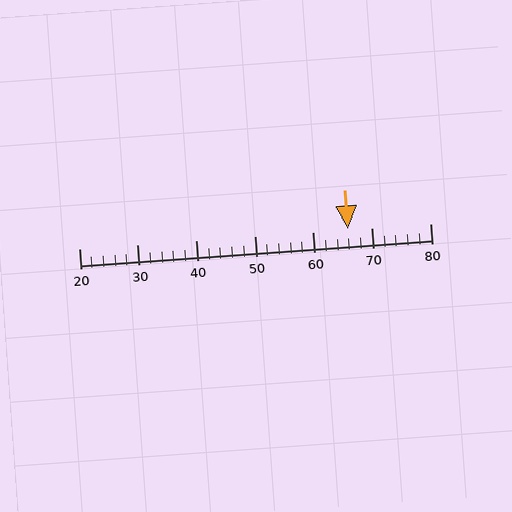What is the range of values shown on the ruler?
The ruler shows values from 20 to 80.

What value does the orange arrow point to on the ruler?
The orange arrow points to approximately 66.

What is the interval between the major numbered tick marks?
The major tick marks are spaced 10 units apart.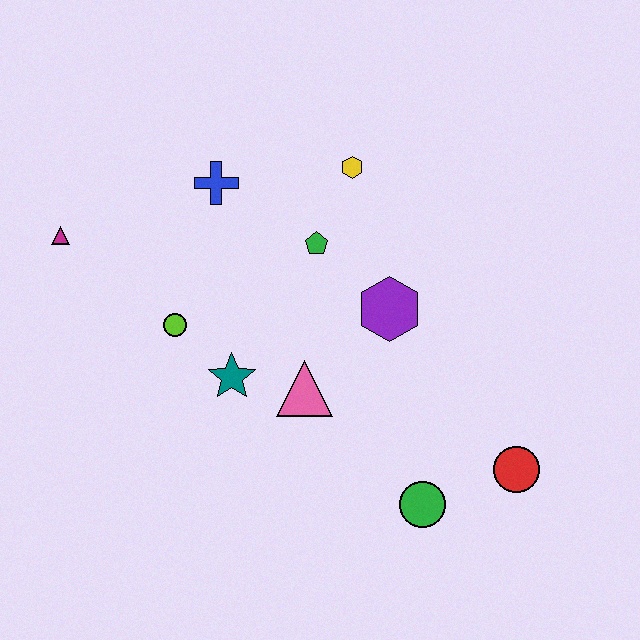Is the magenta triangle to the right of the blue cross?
No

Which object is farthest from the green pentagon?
The red circle is farthest from the green pentagon.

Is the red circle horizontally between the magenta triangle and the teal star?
No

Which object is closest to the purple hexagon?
The green pentagon is closest to the purple hexagon.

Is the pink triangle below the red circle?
No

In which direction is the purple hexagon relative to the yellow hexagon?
The purple hexagon is below the yellow hexagon.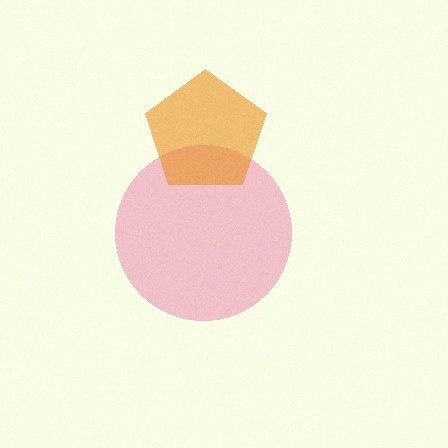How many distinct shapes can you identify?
There are 2 distinct shapes: a pink circle, an orange pentagon.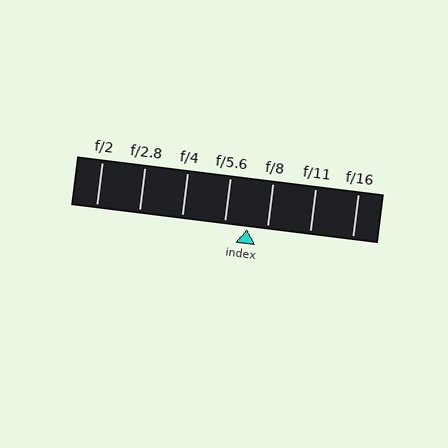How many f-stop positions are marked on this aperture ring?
There are 7 f-stop positions marked.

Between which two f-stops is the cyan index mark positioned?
The index mark is between f/5.6 and f/8.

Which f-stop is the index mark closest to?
The index mark is closest to f/8.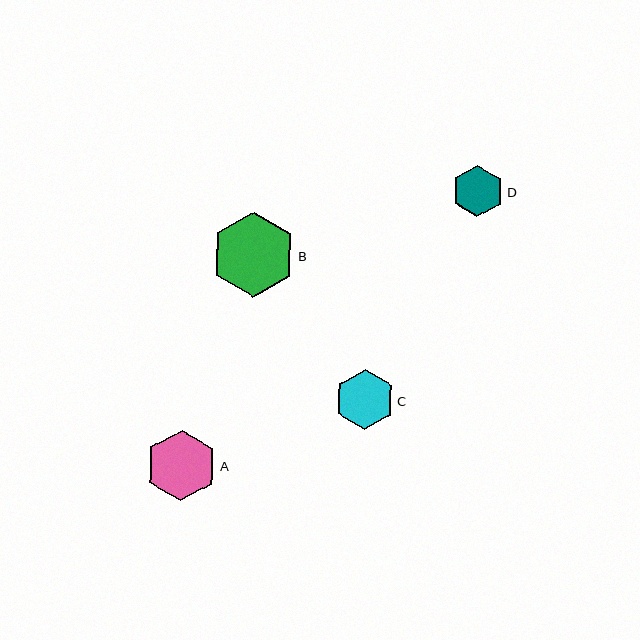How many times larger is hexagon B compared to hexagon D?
Hexagon B is approximately 1.6 times the size of hexagon D.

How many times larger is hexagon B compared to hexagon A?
Hexagon B is approximately 1.2 times the size of hexagon A.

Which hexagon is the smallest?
Hexagon D is the smallest with a size of approximately 51 pixels.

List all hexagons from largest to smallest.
From largest to smallest: B, A, C, D.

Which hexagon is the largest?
Hexagon B is the largest with a size of approximately 84 pixels.